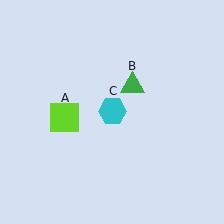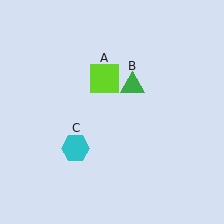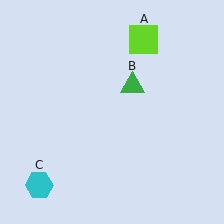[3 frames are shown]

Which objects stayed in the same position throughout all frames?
Green triangle (object B) remained stationary.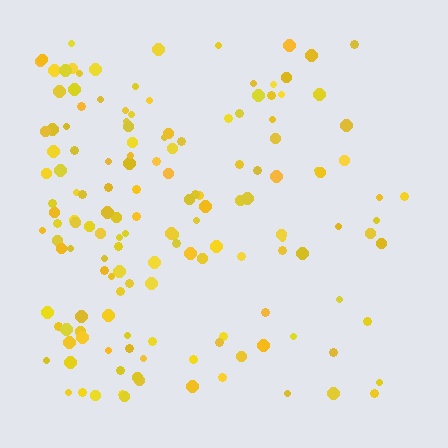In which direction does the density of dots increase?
From right to left, with the left side densest.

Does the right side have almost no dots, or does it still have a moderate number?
Still a moderate number, just noticeably fewer than the left.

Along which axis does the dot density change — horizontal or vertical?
Horizontal.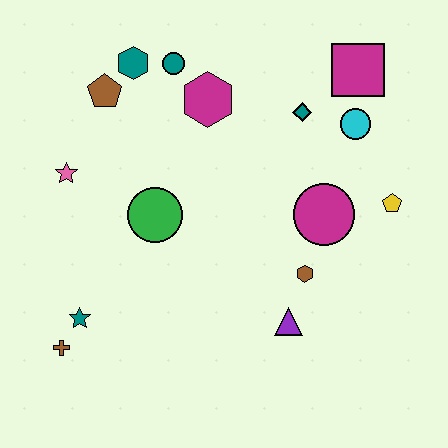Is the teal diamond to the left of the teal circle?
No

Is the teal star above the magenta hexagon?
No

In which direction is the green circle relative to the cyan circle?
The green circle is to the left of the cyan circle.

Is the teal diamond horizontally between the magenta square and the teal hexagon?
Yes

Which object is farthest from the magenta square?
The brown cross is farthest from the magenta square.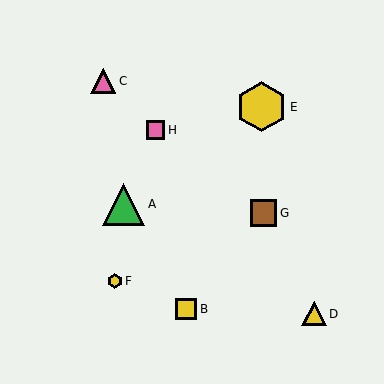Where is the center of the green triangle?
The center of the green triangle is at (124, 204).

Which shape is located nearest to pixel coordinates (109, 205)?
The green triangle (labeled A) at (124, 204) is nearest to that location.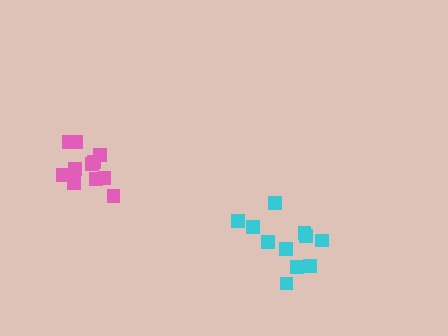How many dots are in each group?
Group 1: 11 dots, Group 2: 11 dots (22 total).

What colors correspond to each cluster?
The clusters are colored: cyan, pink.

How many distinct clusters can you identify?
There are 2 distinct clusters.